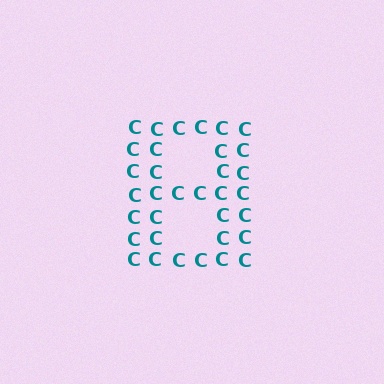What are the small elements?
The small elements are letter C's.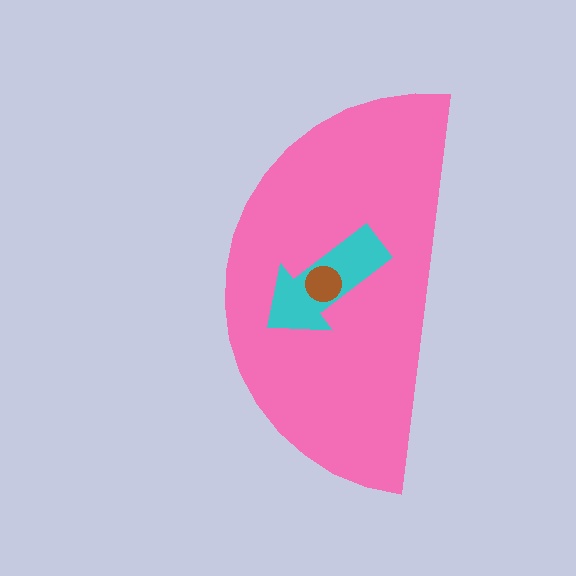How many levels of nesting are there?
3.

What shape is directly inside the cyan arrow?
The brown circle.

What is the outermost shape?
The pink semicircle.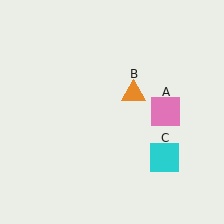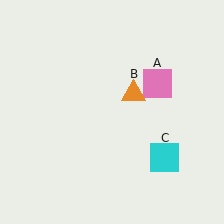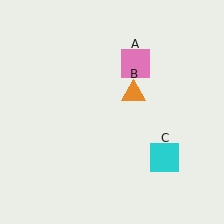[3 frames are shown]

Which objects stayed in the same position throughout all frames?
Orange triangle (object B) and cyan square (object C) remained stationary.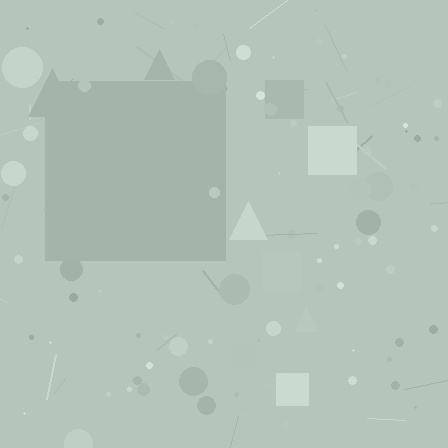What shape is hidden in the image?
A square is hidden in the image.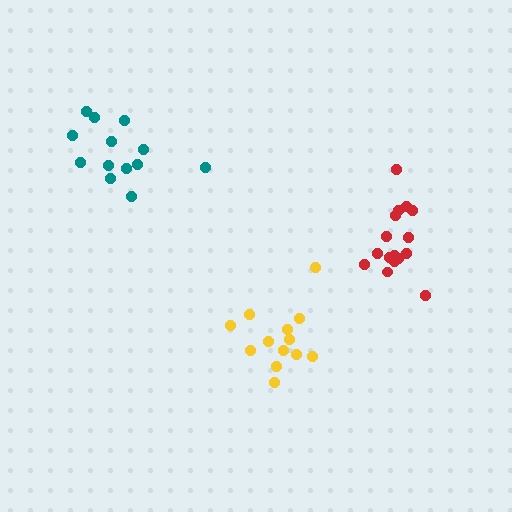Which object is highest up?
The teal cluster is topmost.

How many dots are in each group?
Group 1: 16 dots, Group 2: 13 dots, Group 3: 13 dots (42 total).